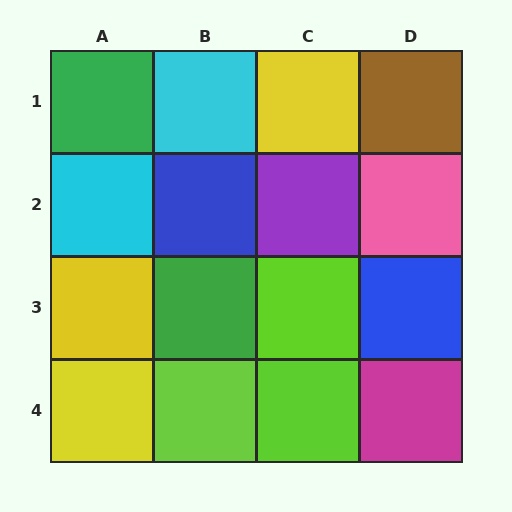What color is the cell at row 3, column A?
Yellow.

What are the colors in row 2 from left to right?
Cyan, blue, purple, pink.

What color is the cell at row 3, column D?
Blue.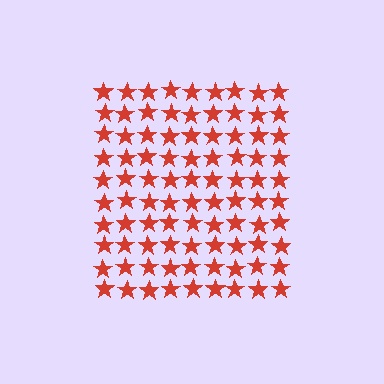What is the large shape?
The large shape is a square.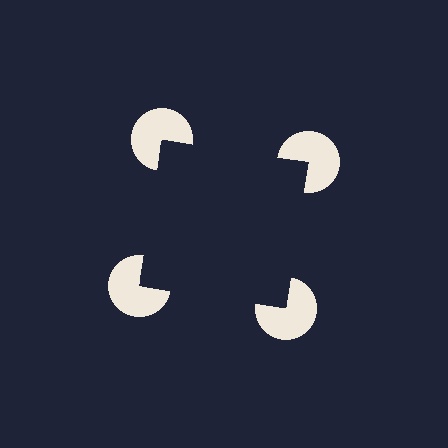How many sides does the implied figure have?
4 sides.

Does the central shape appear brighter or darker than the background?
It typically appears slightly darker than the background, even though no actual brightness change is drawn.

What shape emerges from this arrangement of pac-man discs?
An illusory square — its edges are inferred from the aligned wedge cuts in the pac-man discs, not physically drawn.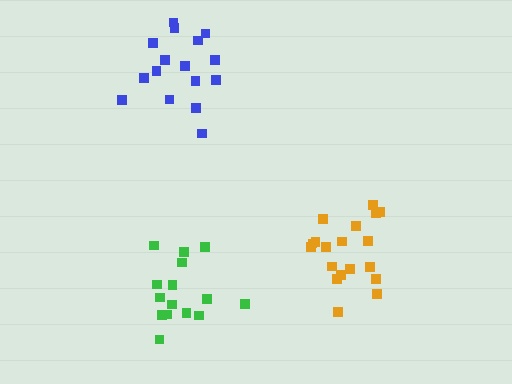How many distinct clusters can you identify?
There are 3 distinct clusters.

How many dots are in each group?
Group 1: 19 dots, Group 2: 16 dots, Group 3: 15 dots (50 total).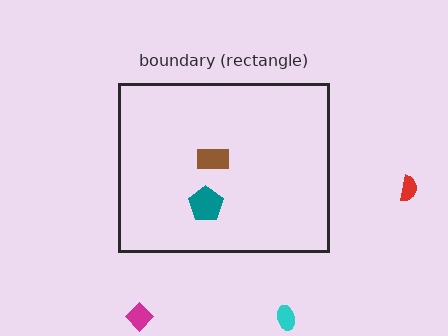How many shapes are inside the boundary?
2 inside, 3 outside.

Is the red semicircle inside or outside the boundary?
Outside.